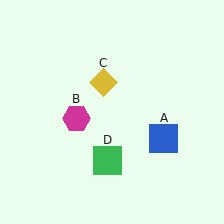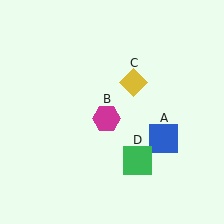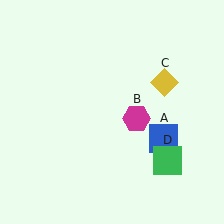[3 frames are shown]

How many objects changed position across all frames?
3 objects changed position: magenta hexagon (object B), yellow diamond (object C), green square (object D).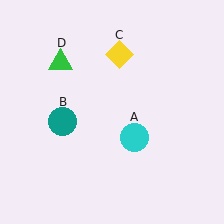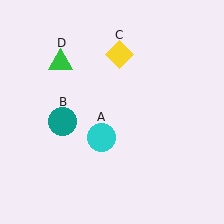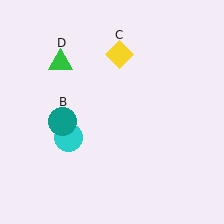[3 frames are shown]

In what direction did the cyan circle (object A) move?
The cyan circle (object A) moved left.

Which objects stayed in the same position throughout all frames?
Teal circle (object B) and yellow diamond (object C) and green triangle (object D) remained stationary.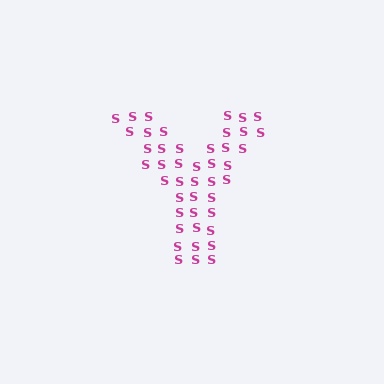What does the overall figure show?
The overall figure shows the letter Y.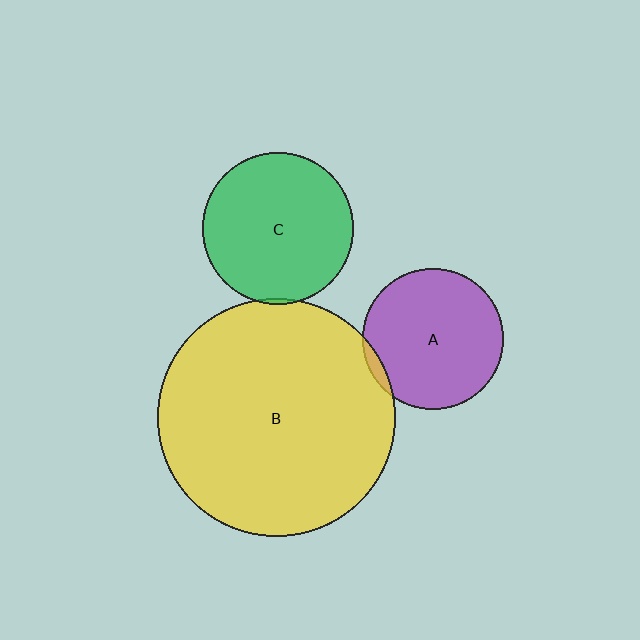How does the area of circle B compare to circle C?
Approximately 2.5 times.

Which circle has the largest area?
Circle B (yellow).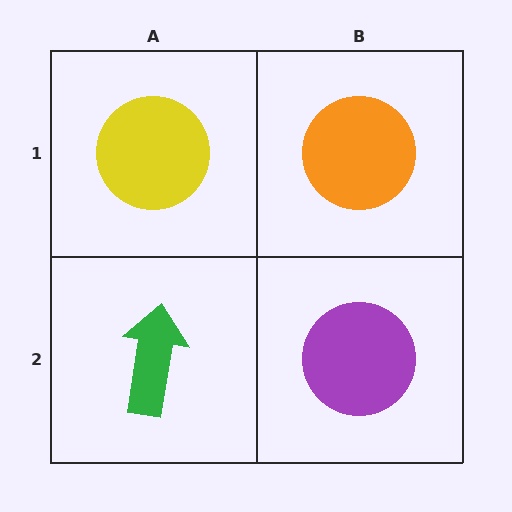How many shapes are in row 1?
2 shapes.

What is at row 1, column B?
An orange circle.